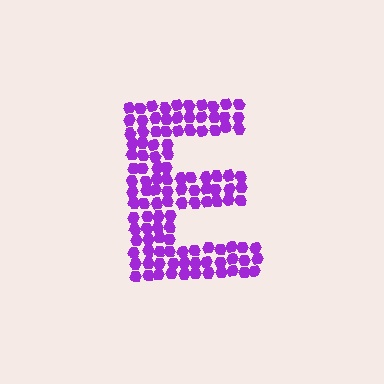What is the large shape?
The large shape is the letter E.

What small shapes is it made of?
It is made of small hexagons.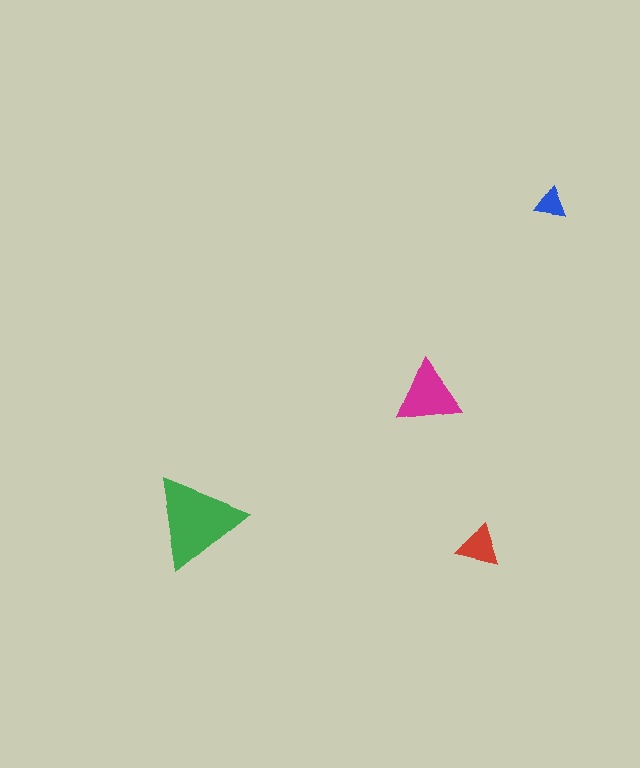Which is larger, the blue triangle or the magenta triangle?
The magenta one.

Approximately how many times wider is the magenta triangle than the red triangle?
About 1.5 times wider.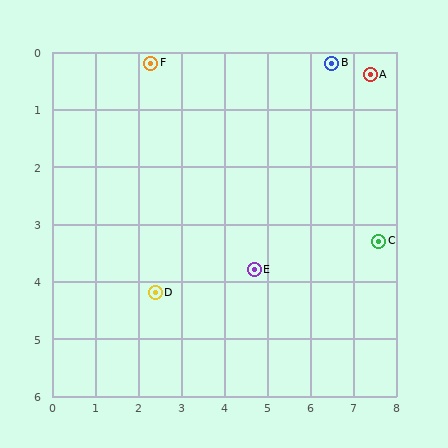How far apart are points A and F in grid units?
Points A and F are about 5.1 grid units apart.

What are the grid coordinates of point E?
Point E is at approximately (4.7, 3.8).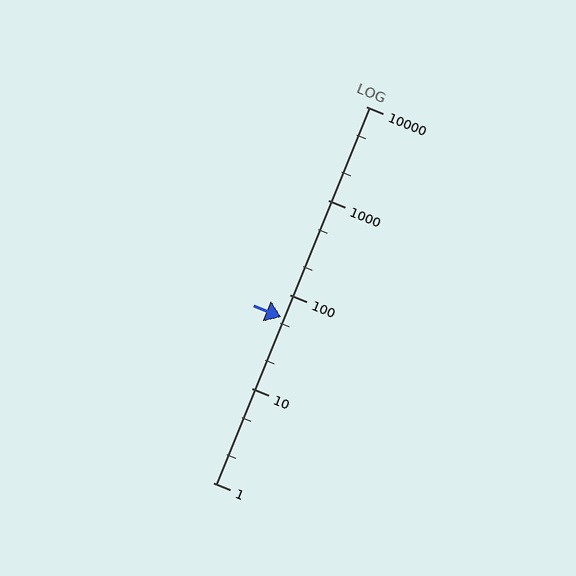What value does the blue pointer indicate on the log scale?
The pointer indicates approximately 57.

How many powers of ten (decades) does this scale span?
The scale spans 4 decades, from 1 to 10000.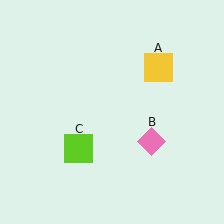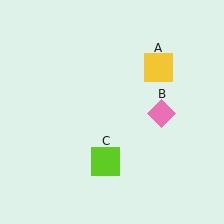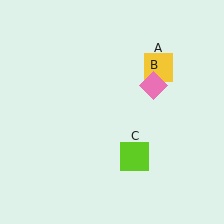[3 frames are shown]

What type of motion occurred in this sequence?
The pink diamond (object B), lime square (object C) rotated counterclockwise around the center of the scene.